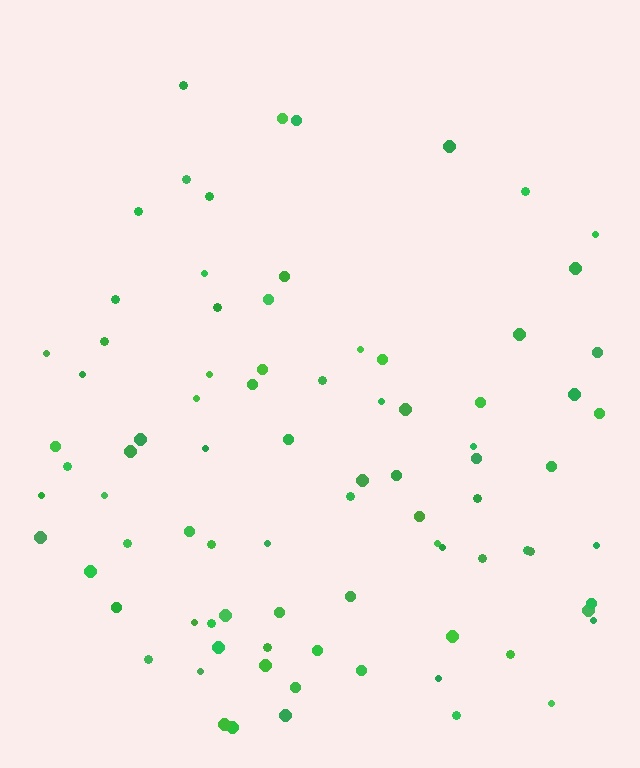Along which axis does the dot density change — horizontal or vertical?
Vertical.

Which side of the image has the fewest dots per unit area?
The top.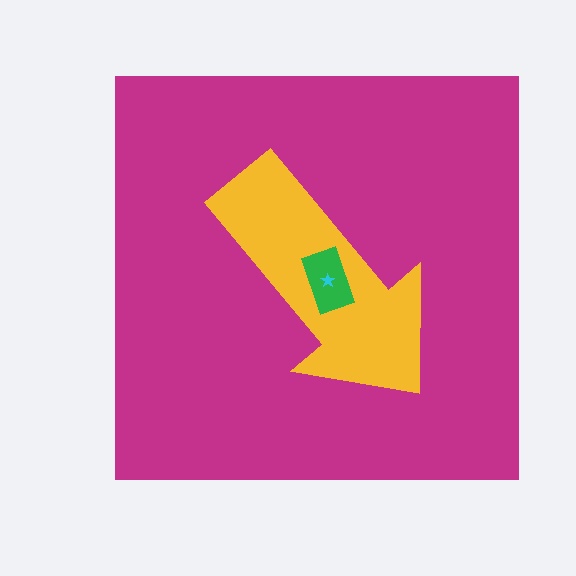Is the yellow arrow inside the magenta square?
Yes.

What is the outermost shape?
The magenta square.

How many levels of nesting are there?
4.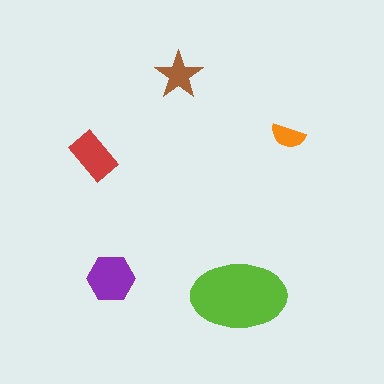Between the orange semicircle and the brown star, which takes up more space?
The brown star.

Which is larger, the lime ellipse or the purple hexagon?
The lime ellipse.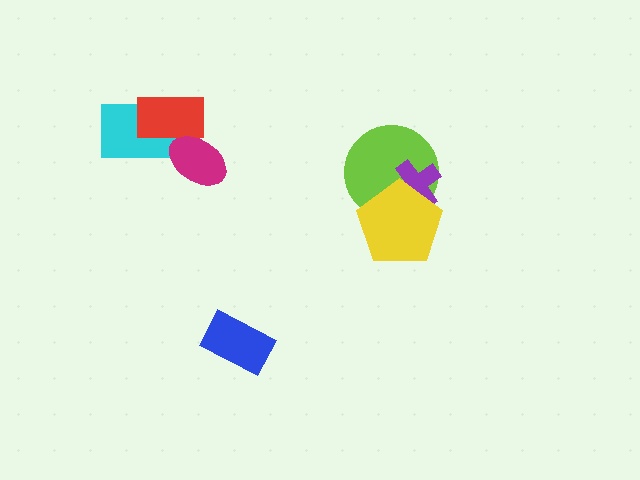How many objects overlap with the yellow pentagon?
2 objects overlap with the yellow pentagon.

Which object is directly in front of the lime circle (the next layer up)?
The purple cross is directly in front of the lime circle.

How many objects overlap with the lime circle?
2 objects overlap with the lime circle.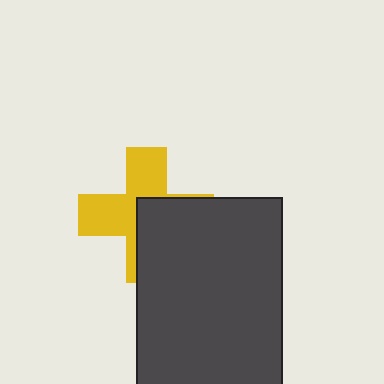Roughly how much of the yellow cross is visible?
About half of it is visible (roughly 53%).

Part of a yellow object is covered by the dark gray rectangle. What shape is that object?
It is a cross.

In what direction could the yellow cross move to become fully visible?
The yellow cross could move toward the upper-left. That would shift it out from behind the dark gray rectangle entirely.